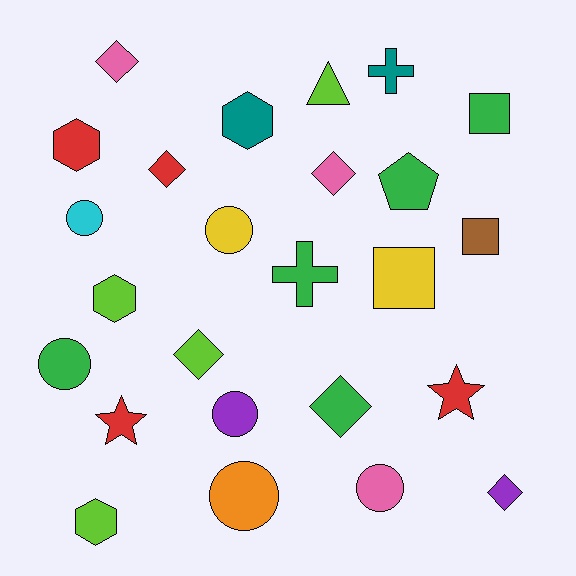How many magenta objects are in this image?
There are no magenta objects.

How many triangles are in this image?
There is 1 triangle.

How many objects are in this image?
There are 25 objects.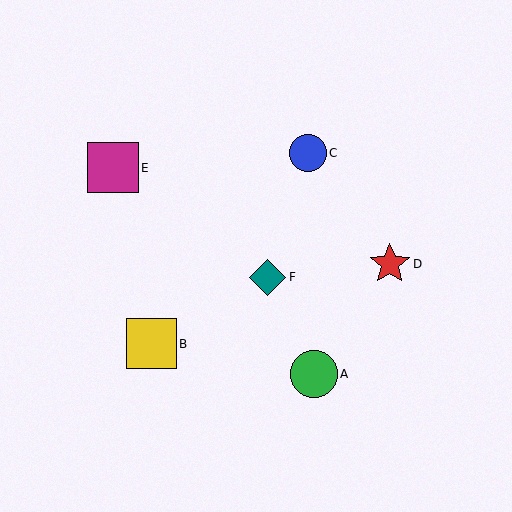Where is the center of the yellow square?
The center of the yellow square is at (152, 344).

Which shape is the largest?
The magenta square (labeled E) is the largest.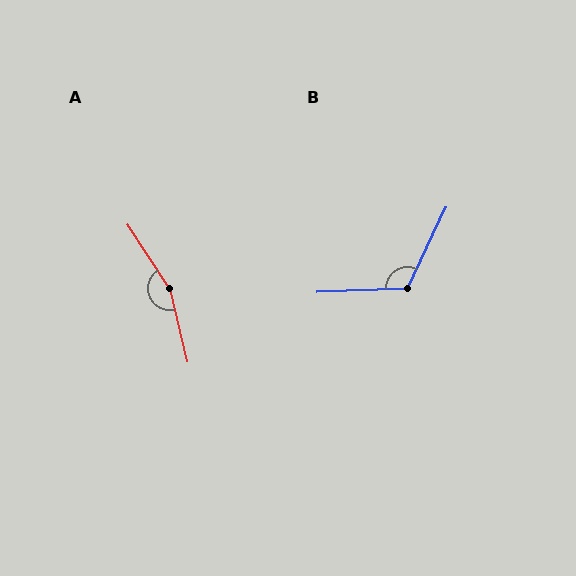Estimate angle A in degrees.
Approximately 160 degrees.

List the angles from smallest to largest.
B (117°), A (160°).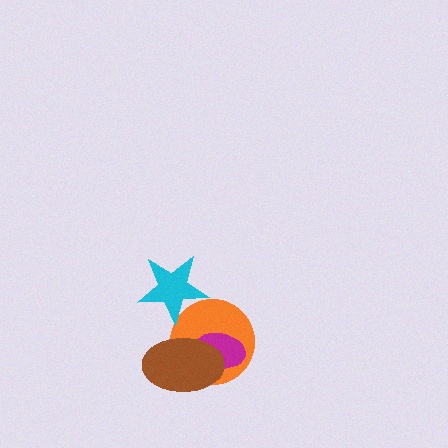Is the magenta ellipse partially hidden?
Yes, it is partially covered by another shape.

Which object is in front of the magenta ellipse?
The brown ellipse is in front of the magenta ellipse.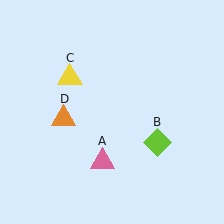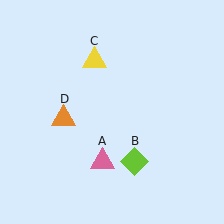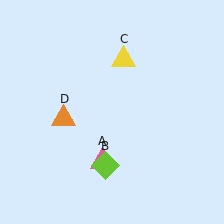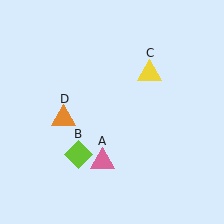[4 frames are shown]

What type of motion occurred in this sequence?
The lime diamond (object B), yellow triangle (object C) rotated clockwise around the center of the scene.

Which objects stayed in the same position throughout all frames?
Pink triangle (object A) and orange triangle (object D) remained stationary.